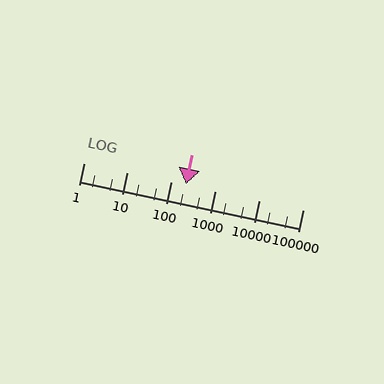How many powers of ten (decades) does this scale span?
The scale spans 5 decades, from 1 to 100000.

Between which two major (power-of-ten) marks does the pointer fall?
The pointer is between 100 and 1000.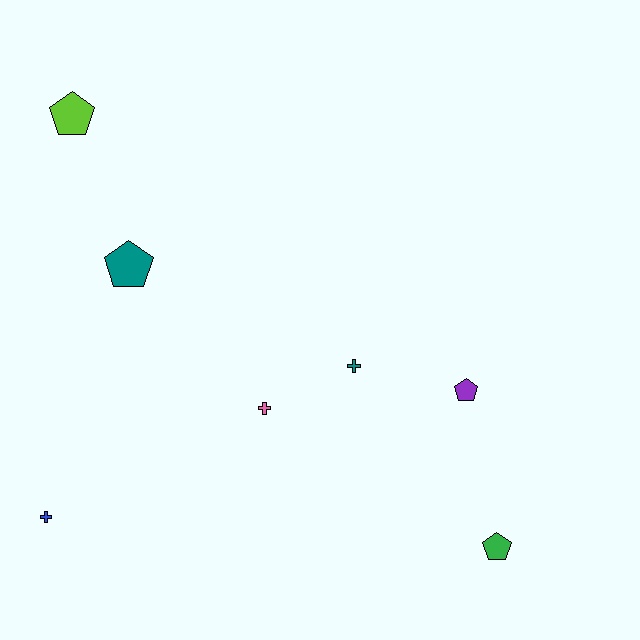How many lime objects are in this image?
There is 1 lime object.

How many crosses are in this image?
There are 3 crosses.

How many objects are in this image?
There are 7 objects.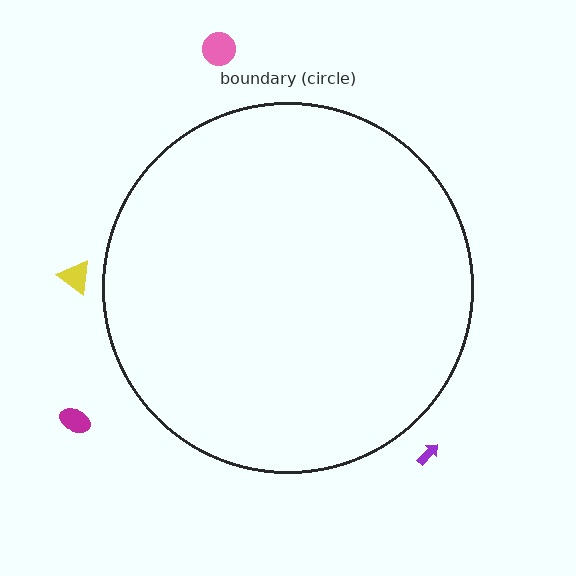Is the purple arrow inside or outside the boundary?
Outside.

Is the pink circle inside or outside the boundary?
Outside.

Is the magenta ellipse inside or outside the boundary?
Outside.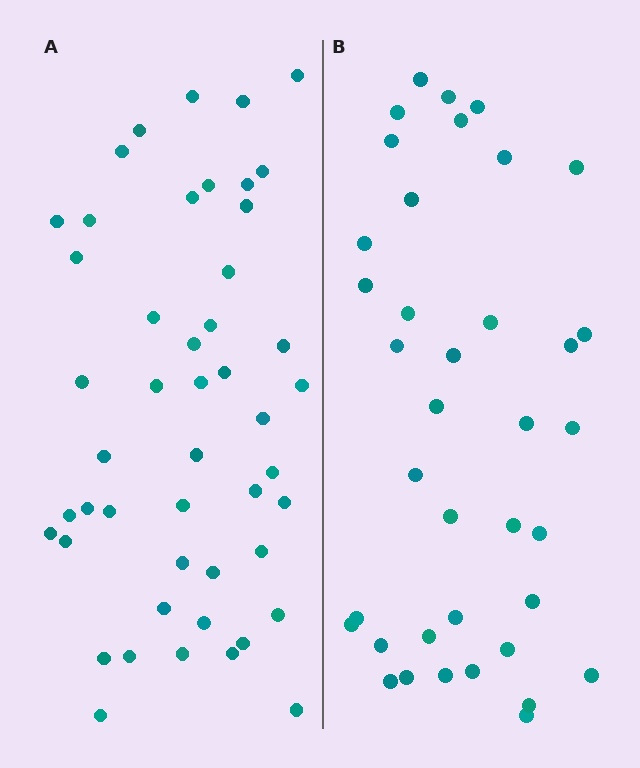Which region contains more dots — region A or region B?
Region A (the left region) has more dots.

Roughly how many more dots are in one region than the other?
Region A has roughly 10 or so more dots than region B.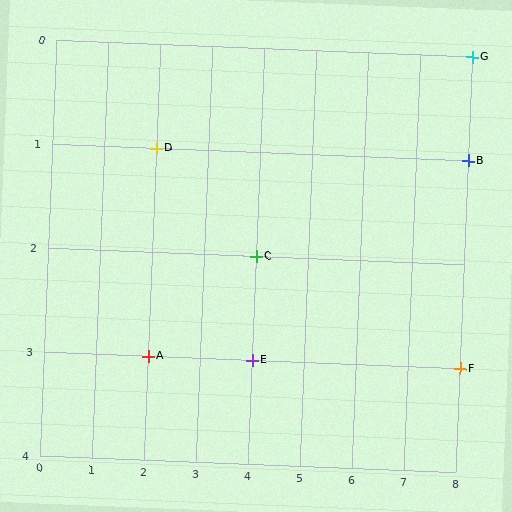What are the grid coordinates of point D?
Point D is at grid coordinates (2, 1).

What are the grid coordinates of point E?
Point E is at grid coordinates (4, 3).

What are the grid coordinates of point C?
Point C is at grid coordinates (4, 2).